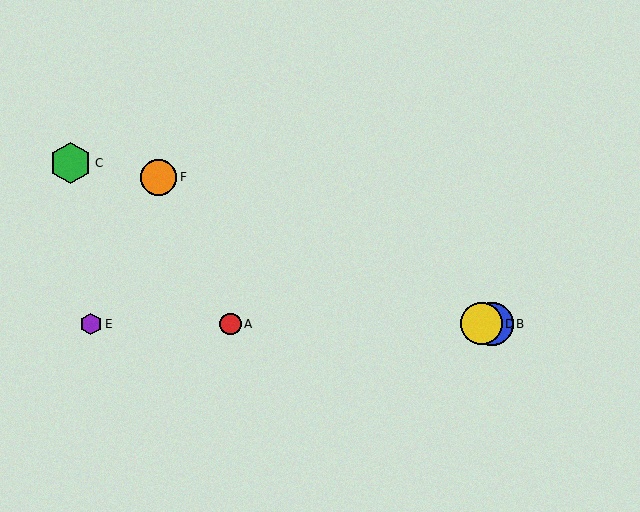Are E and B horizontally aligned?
Yes, both are at y≈324.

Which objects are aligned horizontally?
Objects A, B, D, E are aligned horizontally.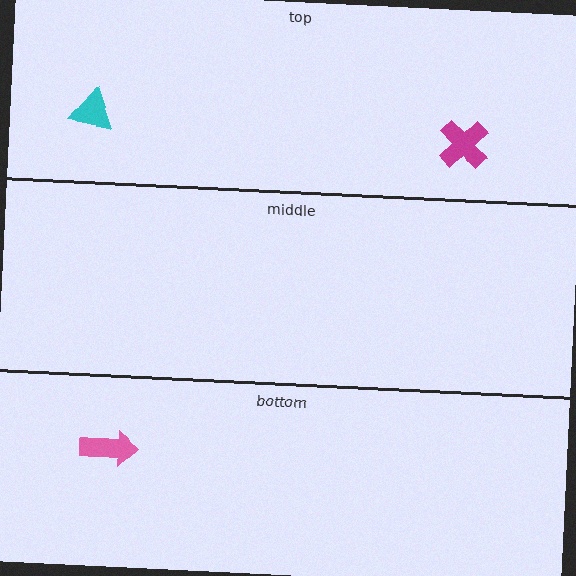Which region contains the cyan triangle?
The top region.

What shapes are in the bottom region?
The pink arrow.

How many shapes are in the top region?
2.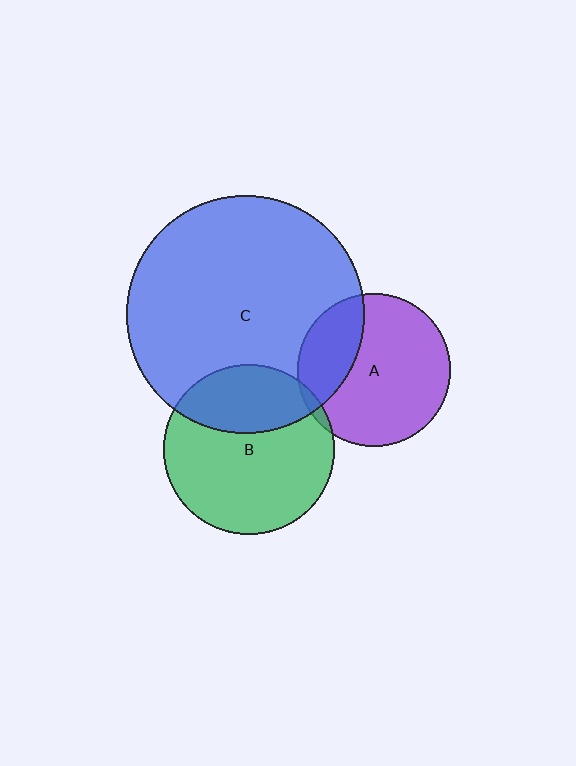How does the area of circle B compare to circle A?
Approximately 1.2 times.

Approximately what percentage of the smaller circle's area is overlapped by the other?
Approximately 30%.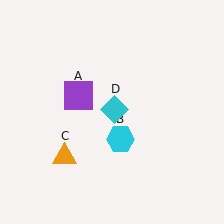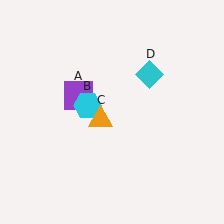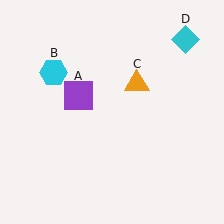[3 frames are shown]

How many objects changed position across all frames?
3 objects changed position: cyan hexagon (object B), orange triangle (object C), cyan diamond (object D).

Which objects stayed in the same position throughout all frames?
Purple square (object A) remained stationary.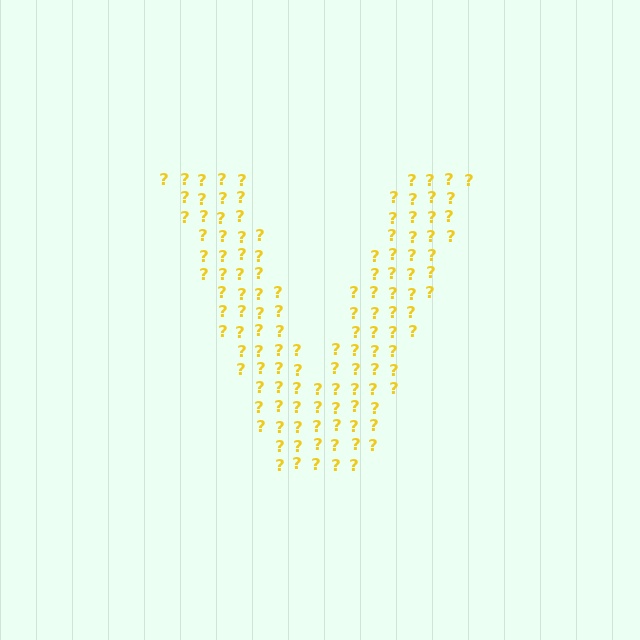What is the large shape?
The large shape is the letter V.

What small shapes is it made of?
It is made of small question marks.